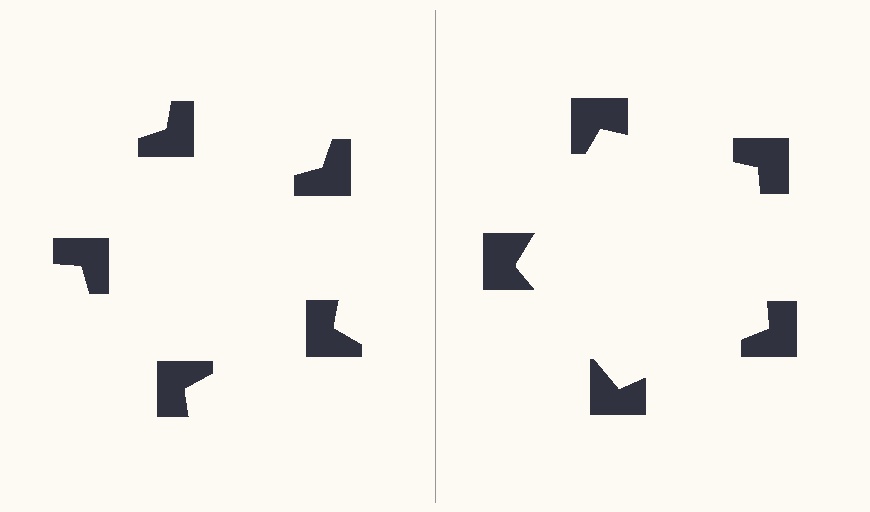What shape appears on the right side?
An illusory pentagon.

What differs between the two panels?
The notched squares are positioned identically on both sides; only the wedge orientations differ. On the right they align to a pentagon; on the left they are misaligned.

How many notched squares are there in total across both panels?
10 — 5 on each side.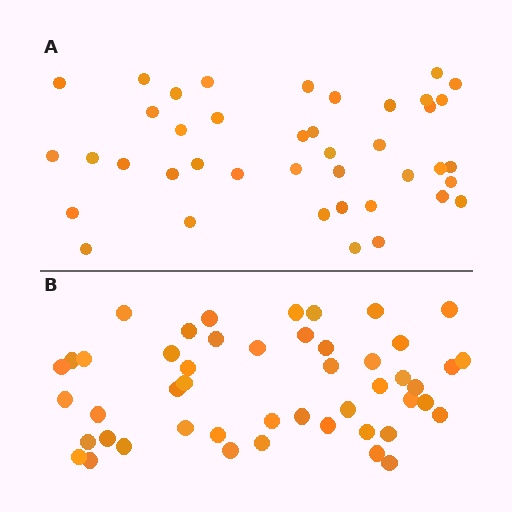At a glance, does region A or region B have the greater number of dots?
Region B (the bottom region) has more dots.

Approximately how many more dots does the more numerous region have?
Region B has roughly 8 or so more dots than region A.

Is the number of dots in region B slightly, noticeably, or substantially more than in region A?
Region B has only slightly more — the two regions are fairly close. The ratio is roughly 1.2 to 1.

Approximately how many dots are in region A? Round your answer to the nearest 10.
About 40 dots. (The exact count is 41, which rounds to 40.)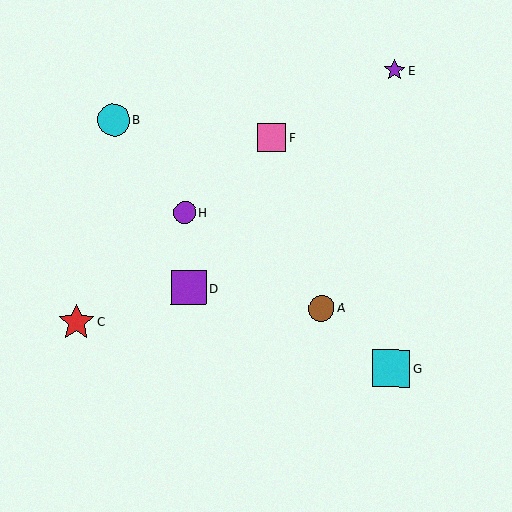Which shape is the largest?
The cyan square (labeled G) is the largest.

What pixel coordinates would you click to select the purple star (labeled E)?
Click at (394, 70) to select the purple star E.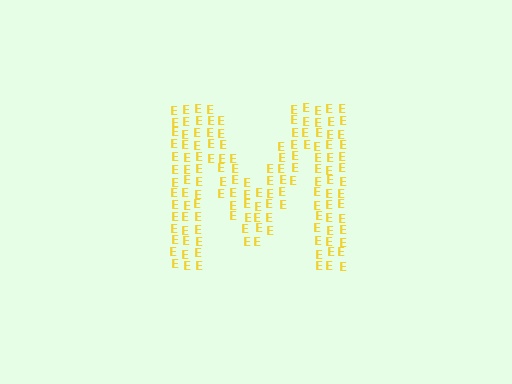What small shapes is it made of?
It is made of small letter E's.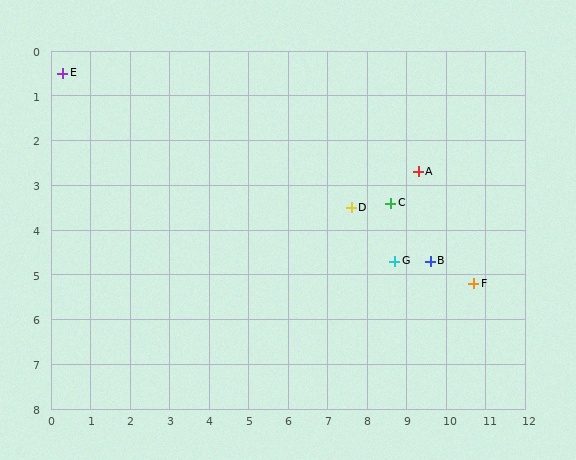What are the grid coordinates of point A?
Point A is at approximately (9.3, 2.7).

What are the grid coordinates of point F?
Point F is at approximately (10.7, 5.2).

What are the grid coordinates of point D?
Point D is at approximately (7.6, 3.5).